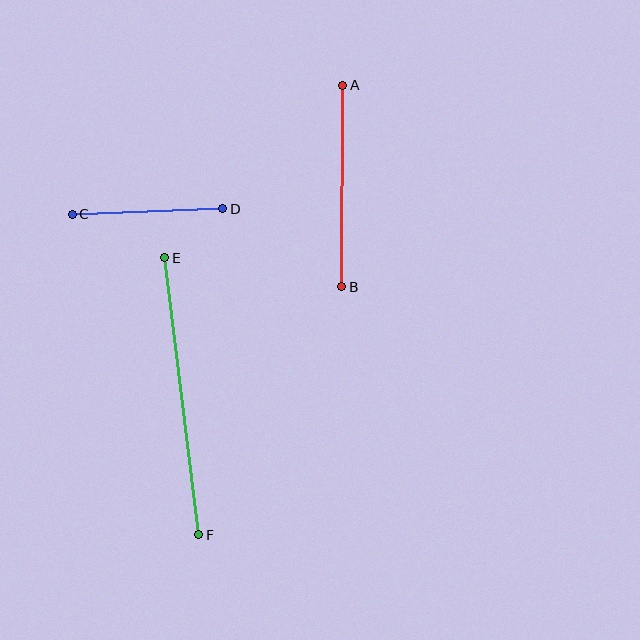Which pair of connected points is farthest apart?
Points E and F are farthest apart.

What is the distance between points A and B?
The distance is approximately 202 pixels.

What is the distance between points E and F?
The distance is approximately 279 pixels.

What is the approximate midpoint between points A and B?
The midpoint is at approximately (342, 186) pixels.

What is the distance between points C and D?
The distance is approximately 150 pixels.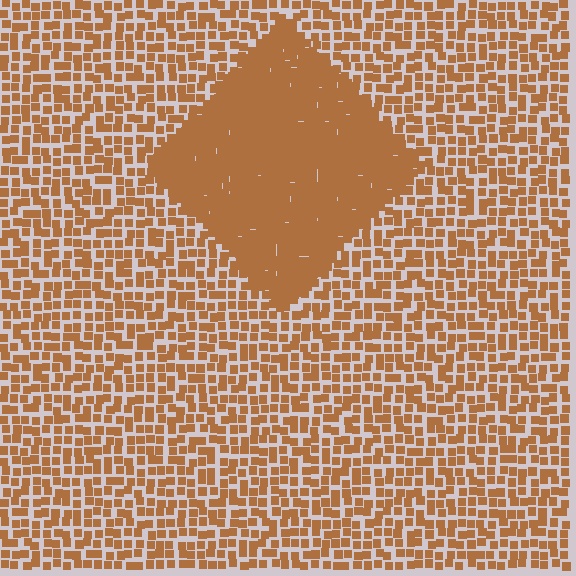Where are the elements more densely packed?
The elements are more densely packed inside the diamond boundary.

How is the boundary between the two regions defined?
The boundary is defined by a change in element density (approximately 2.4x ratio). All elements are the same color, size, and shape.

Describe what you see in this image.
The image contains small brown elements arranged at two different densities. A diamond-shaped region is visible where the elements are more densely packed than the surrounding area.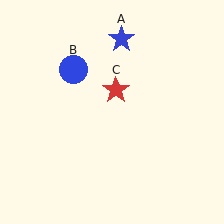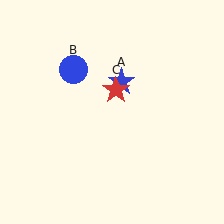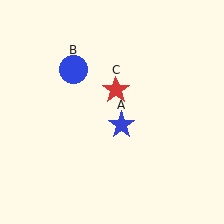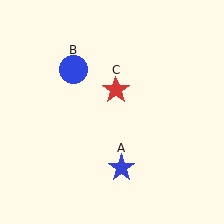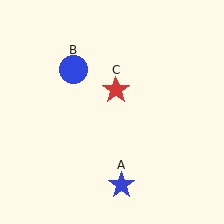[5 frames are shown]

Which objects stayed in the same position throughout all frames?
Blue circle (object B) and red star (object C) remained stationary.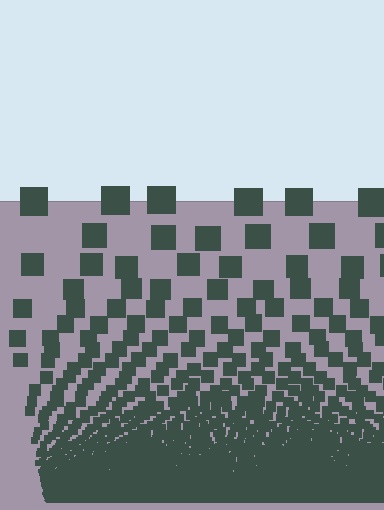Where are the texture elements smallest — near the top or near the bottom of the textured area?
Near the bottom.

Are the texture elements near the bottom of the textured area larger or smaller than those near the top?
Smaller. The gradient is inverted — elements near the bottom are smaller and denser.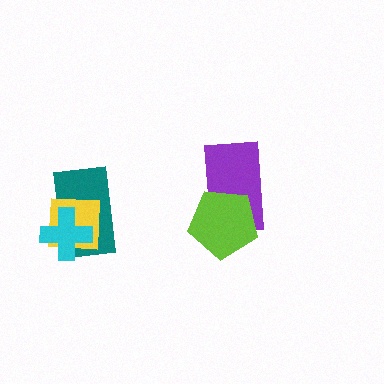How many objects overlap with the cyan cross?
2 objects overlap with the cyan cross.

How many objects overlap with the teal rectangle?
2 objects overlap with the teal rectangle.